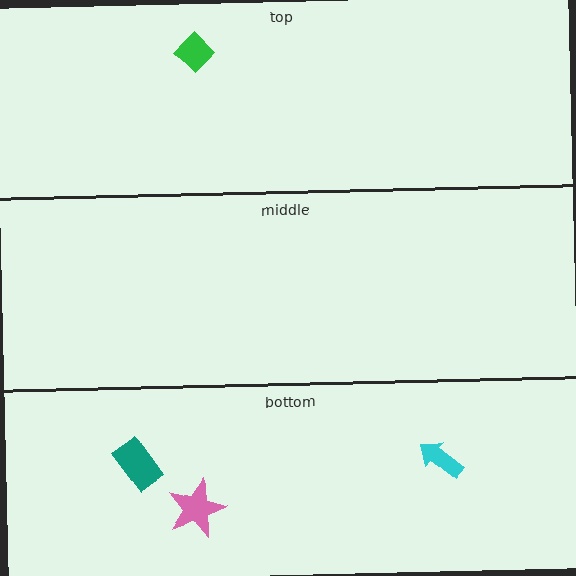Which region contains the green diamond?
The top region.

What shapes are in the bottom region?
The pink star, the teal rectangle, the cyan arrow.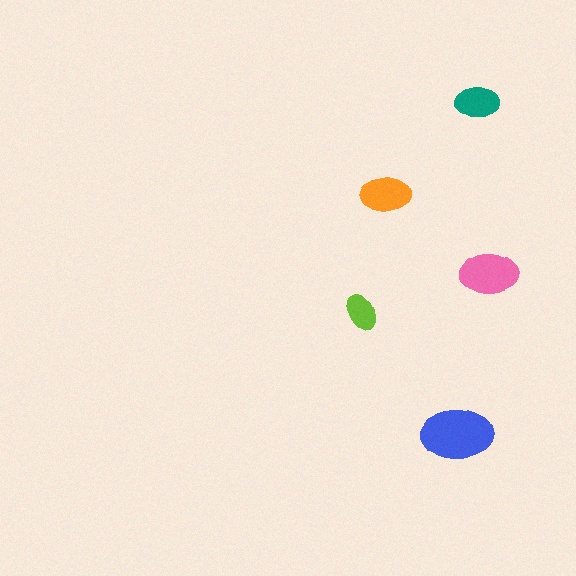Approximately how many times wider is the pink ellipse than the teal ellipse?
About 1.5 times wider.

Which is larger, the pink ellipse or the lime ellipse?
The pink one.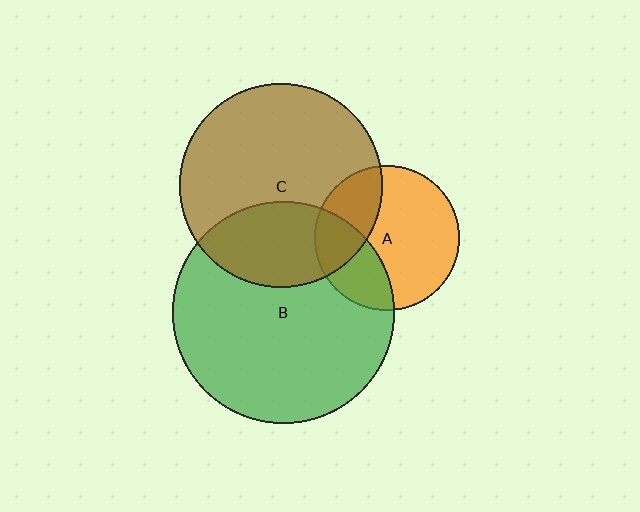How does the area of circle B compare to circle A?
Approximately 2.3 times.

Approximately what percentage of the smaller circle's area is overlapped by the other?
Approximately 30%.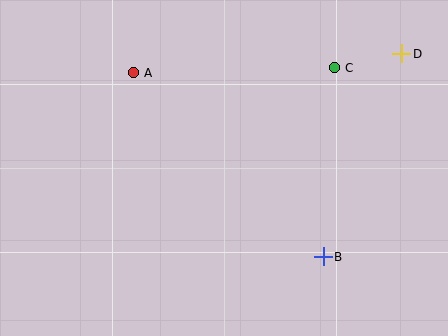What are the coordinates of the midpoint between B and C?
The midpoint between B and C is at (329, 162).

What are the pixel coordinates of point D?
Point D is at (402, 54).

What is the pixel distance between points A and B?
The distance between A and B is 264 pixels.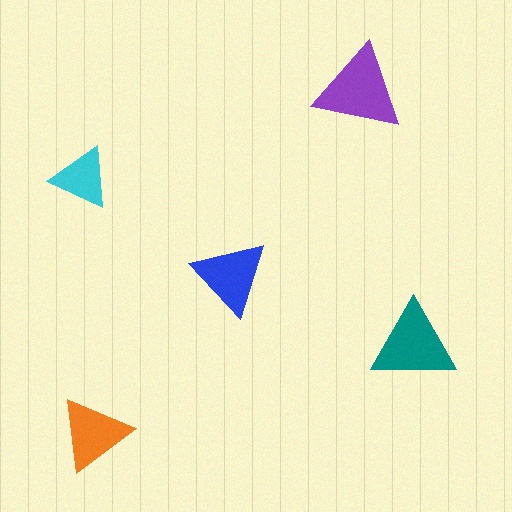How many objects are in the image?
There are 5 objects in the image.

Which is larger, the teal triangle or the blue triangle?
The teal one.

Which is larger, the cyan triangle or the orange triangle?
The orange one.